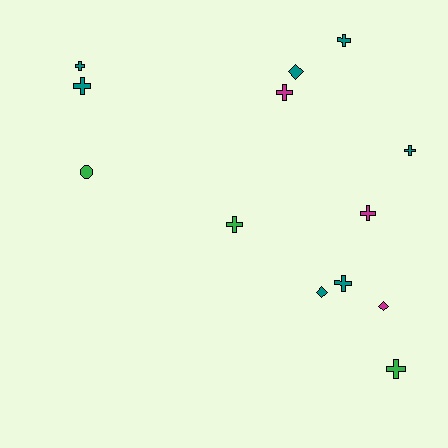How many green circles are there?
There is 1 green circle.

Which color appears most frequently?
Teal, with 7 objects.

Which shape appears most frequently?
Cross, with 9 objects.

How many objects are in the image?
There are 13 objects.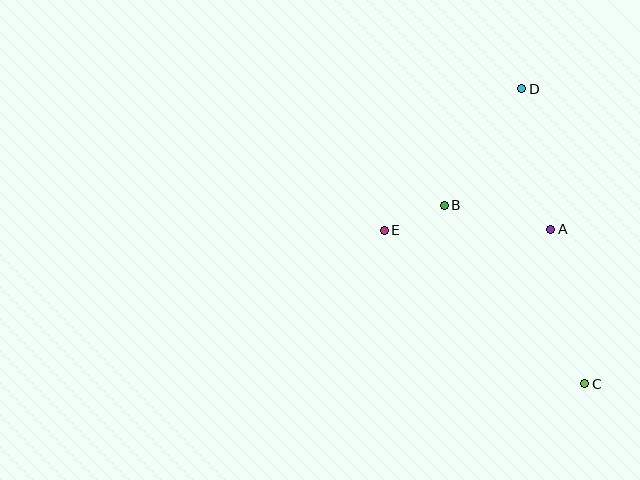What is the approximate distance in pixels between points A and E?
The distance between A and E is approximately 167 pixels.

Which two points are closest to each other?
Points B and E are closest to each other.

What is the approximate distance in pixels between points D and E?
The distance between D and E is approximately 198 pixels.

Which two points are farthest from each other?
Points C and D are farthest from each other.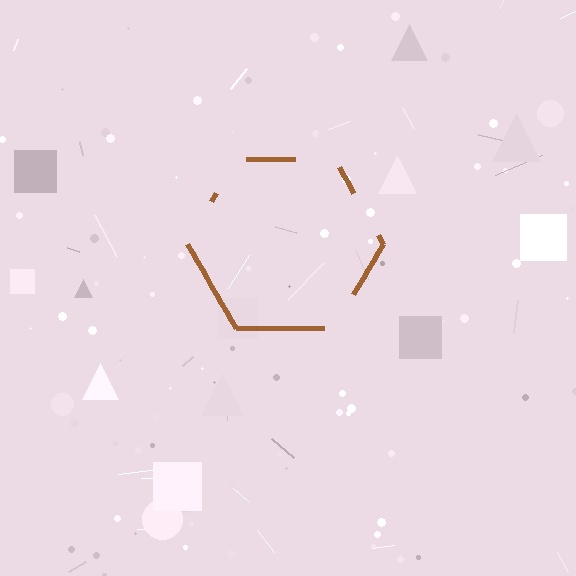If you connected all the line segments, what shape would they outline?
They would outline a hexagon.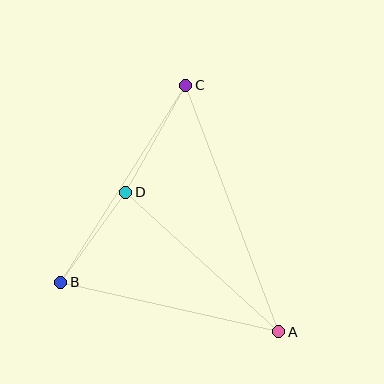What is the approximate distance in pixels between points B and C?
The distance between B and C is approximately 233 pixels.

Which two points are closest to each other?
Points B and D are closest to each other.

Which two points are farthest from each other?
Points A and C are farthest from each other.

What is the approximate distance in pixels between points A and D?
The distance between A and D is approximately 207 pixels.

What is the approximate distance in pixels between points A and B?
The distance between A and B is approximately 223 pixels.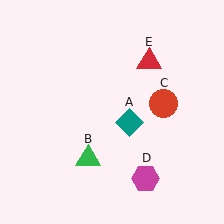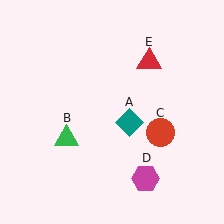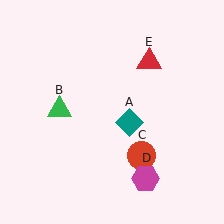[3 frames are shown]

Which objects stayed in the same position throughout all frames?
Teal diamond (object A) and magenta hexagon (object D) and red triangle (object E) remained stationary.